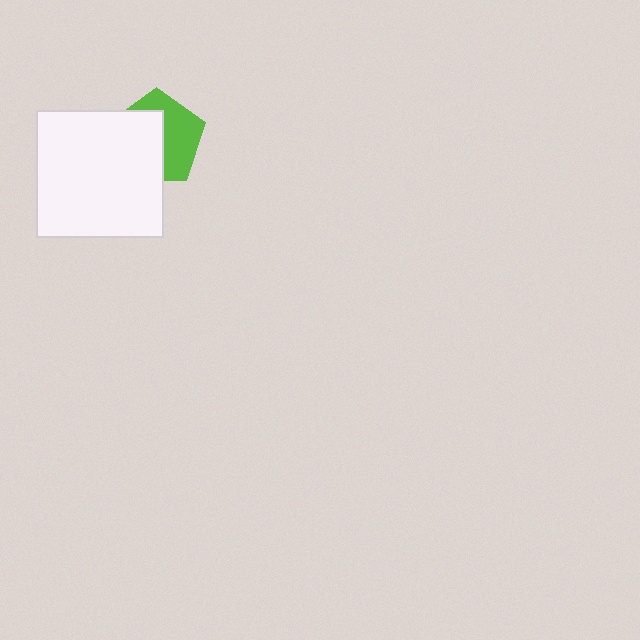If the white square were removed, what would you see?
You would see the complete lime pentagon.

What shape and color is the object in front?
The object in front is a white square.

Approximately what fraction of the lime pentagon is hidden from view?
Roughly 52% of the lime pentagon is hidden behind the white square.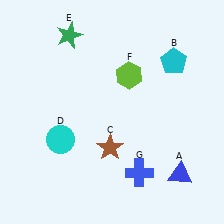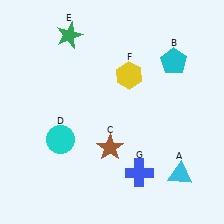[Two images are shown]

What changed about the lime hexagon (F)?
In Image 1, F is lime. In Image 2, it changed to yellow.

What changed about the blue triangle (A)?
In Image 1, A is blue. In Image 2, it changed to cyan.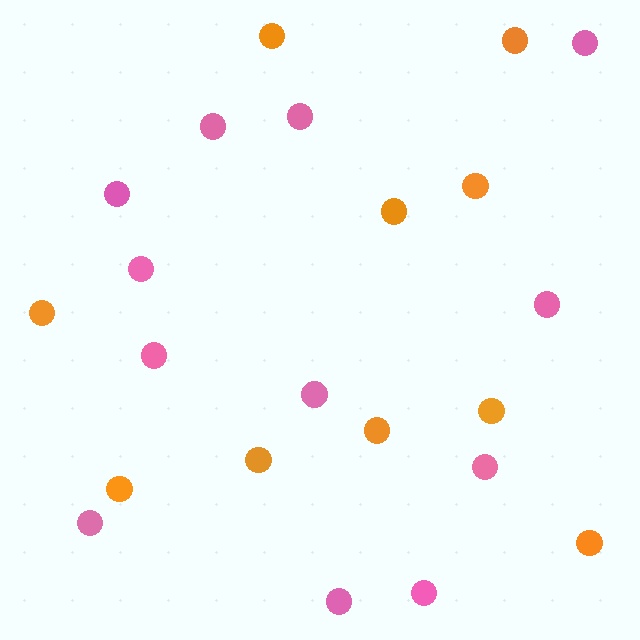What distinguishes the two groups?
There are 2 groups: one group of pink circles (12) and one group of orange circles (10).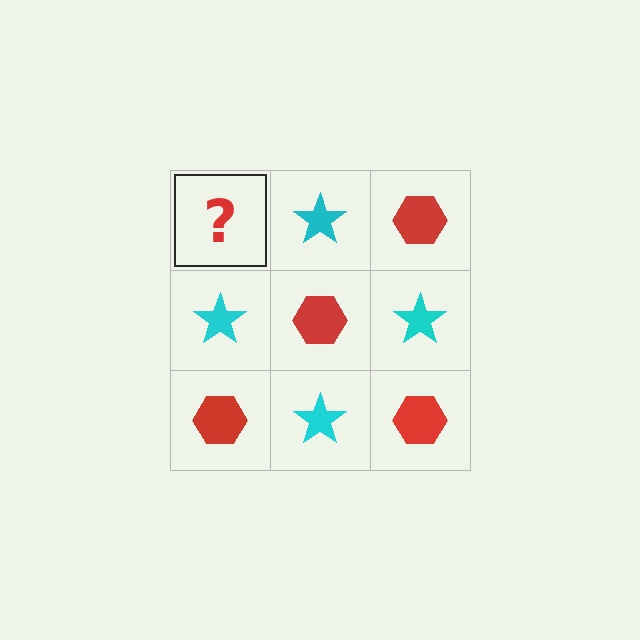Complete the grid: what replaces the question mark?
The question mark should be replaced with a red hexagon.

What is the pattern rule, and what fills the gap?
The rule is that it alternates red hexagon and cyan star in a checkerboard pattern. The gap should be filled with a red hexagon.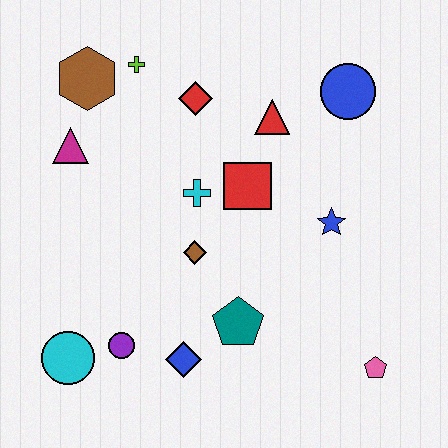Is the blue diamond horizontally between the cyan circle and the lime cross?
No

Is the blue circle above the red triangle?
Yes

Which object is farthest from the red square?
The cyan circle is farthest from the red square.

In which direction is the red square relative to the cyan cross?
The red square is to the right of the cyan cross.